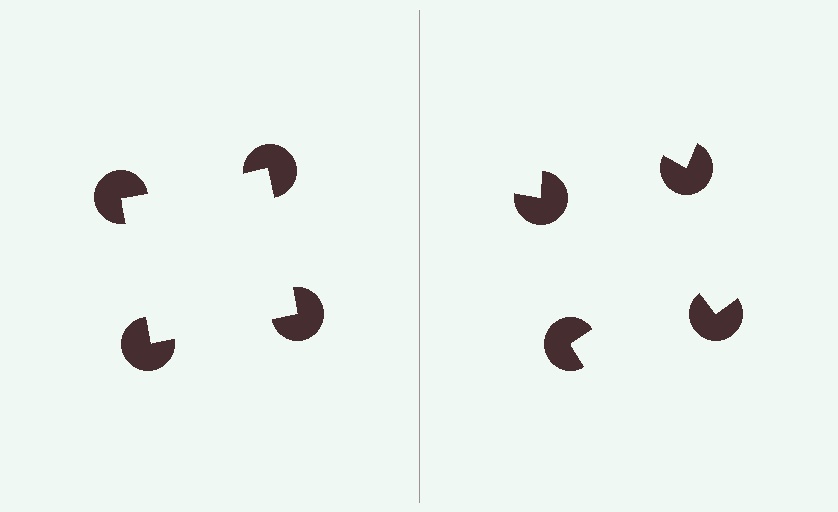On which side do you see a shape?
An illusory square appears on the left side. On the right side the wedge cuts are rotated, so no coherent shape forms.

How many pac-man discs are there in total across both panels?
8 — 4 on each side.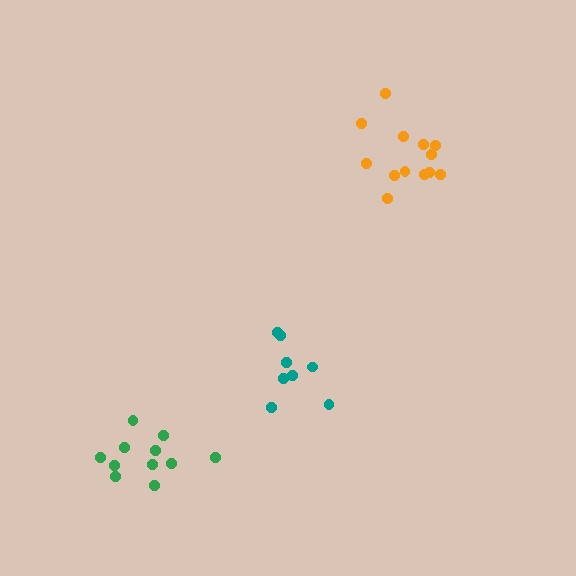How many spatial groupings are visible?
There are 3 spatial groupings.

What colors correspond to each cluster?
The clusters are colored: teal, orange, green.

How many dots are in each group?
Group 1: 8 dots, Group 2: 13 dots, Group 3: 11 dots (32 total).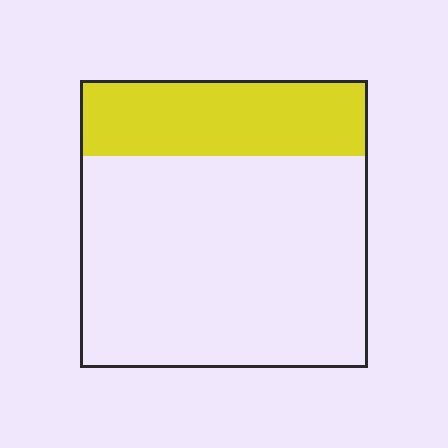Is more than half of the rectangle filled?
No.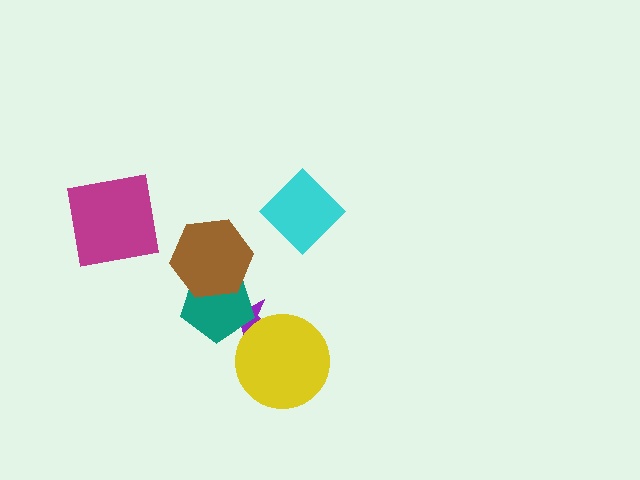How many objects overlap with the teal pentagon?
2 objects overlap with the teal pentagon.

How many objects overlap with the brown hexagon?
1 object overlaps with the brown hexagon.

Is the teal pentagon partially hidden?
Yes, it is partially covered by another shape.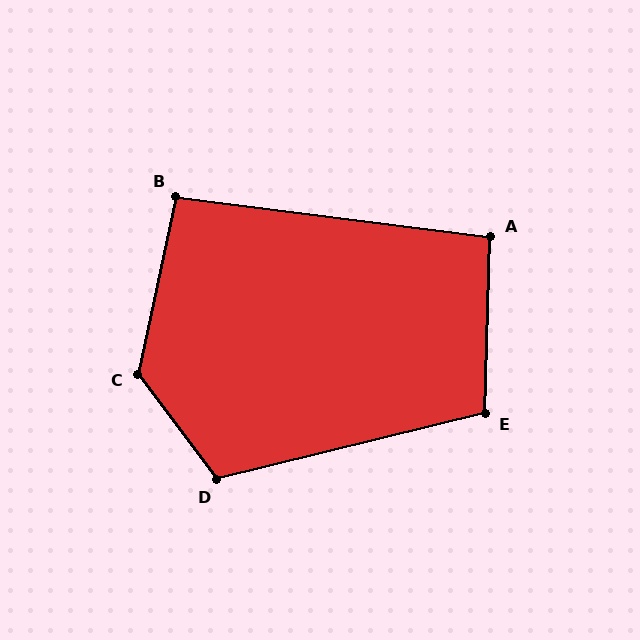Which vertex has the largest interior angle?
C, at approximately 131 degrees.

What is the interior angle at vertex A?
Approximately 95 degrees (obtuse).